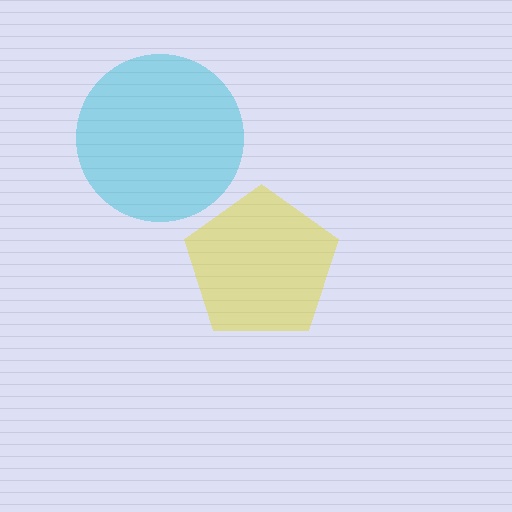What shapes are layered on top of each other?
The layered shapes are: a cyan circle, a yellow pentagon.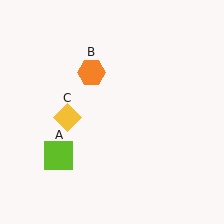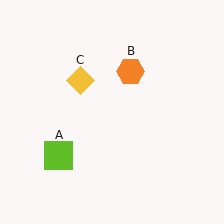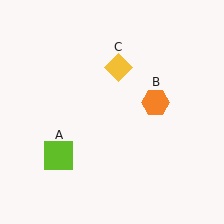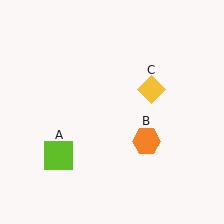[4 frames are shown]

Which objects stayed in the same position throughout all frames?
Lime square (object A) remained stationary.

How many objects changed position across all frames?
2 objects changed position: orange hexagon (object B), yellow diamond (object C).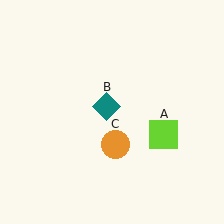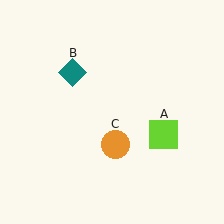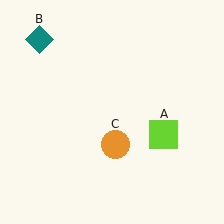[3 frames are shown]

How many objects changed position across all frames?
1 object changed position: teal diamond (object B).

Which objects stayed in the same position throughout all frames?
Lime square (object A) and orange circle (object C) remained stationary.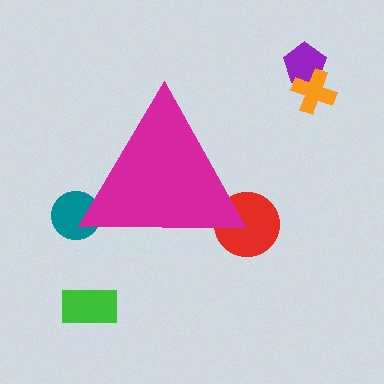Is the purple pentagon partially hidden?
No, the purple pentagon is fully visible.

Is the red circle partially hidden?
Yes, the red circle is partially hidden behind the magenta triangle.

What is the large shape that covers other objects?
A magenta triangle.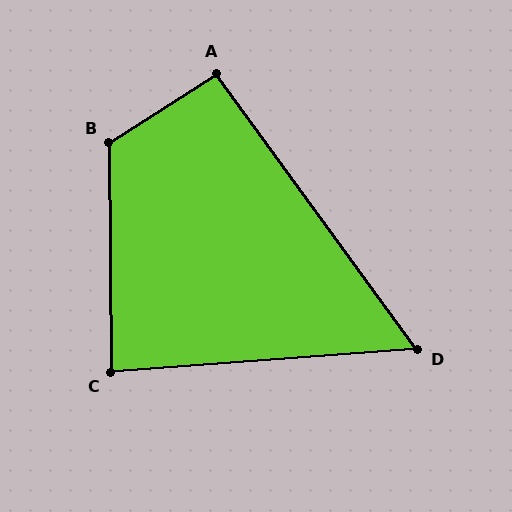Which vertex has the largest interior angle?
B, at approximately 122 degrees.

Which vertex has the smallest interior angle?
D, at approximately 58 degrees.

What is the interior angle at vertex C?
Approximately 86 degrees (approximately right).